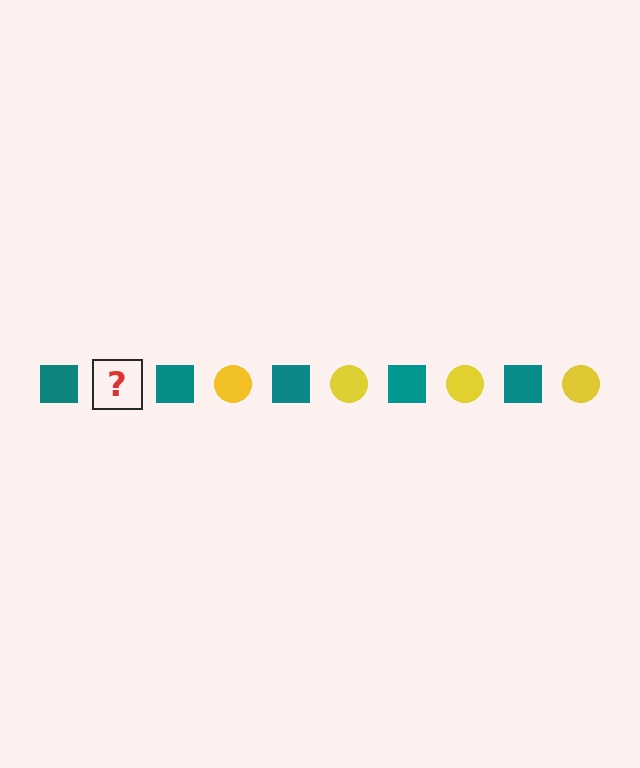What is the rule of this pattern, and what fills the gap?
The rule is that the pattern alternates between teal square and yellow circle. The gap should be filled with a yellow circle.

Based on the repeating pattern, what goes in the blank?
The blank should be a yellow circle.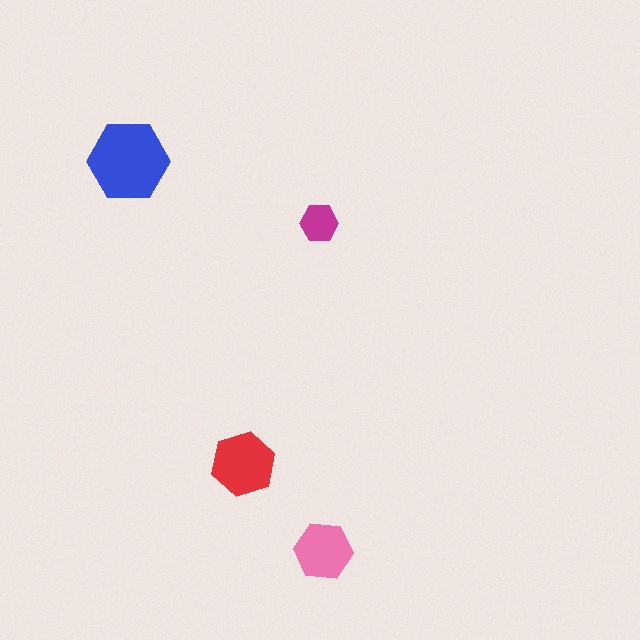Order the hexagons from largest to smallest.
the blue one, the red one, the pink one, the magenta one.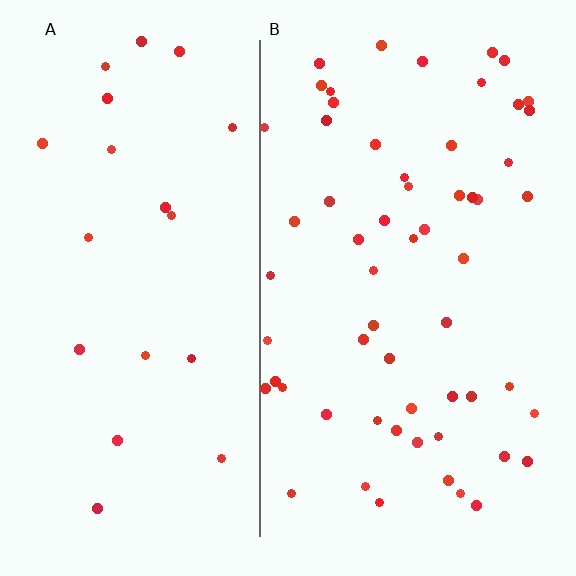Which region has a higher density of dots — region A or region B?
B (the right).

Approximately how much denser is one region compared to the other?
Approximately 2.9× — region B over region A.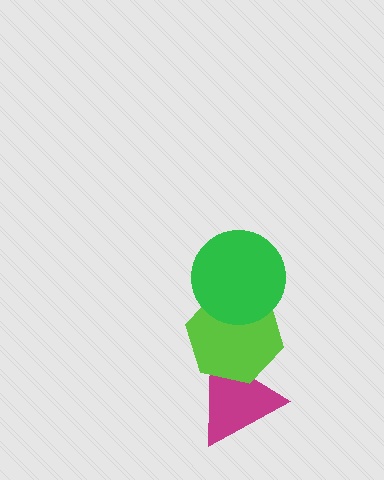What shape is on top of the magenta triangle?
The lime hexagon is on top of the magenta triangle.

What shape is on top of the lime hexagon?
The green circle is on top of the lime hexagon.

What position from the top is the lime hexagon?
The lime hexagon is 2nd from the top.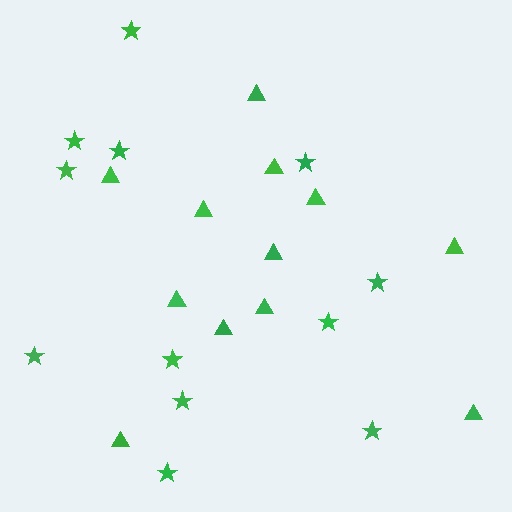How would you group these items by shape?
There are 2 groups: one group of triangles (12) and one group of stars (12).